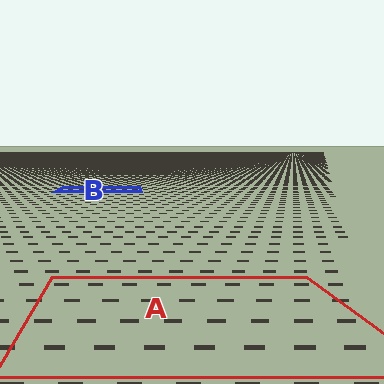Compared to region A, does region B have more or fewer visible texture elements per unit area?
Region B has more texture elements per unit area — they are packed more densely because it is farther away.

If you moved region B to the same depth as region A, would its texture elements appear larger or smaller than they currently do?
They would appear larger. At a closer depth, the same texture elements are projected at a bigger on-screen size.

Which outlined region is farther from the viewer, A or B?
Region B is farther from the viewer — the texture elements inside it appear smaller and more densely packed.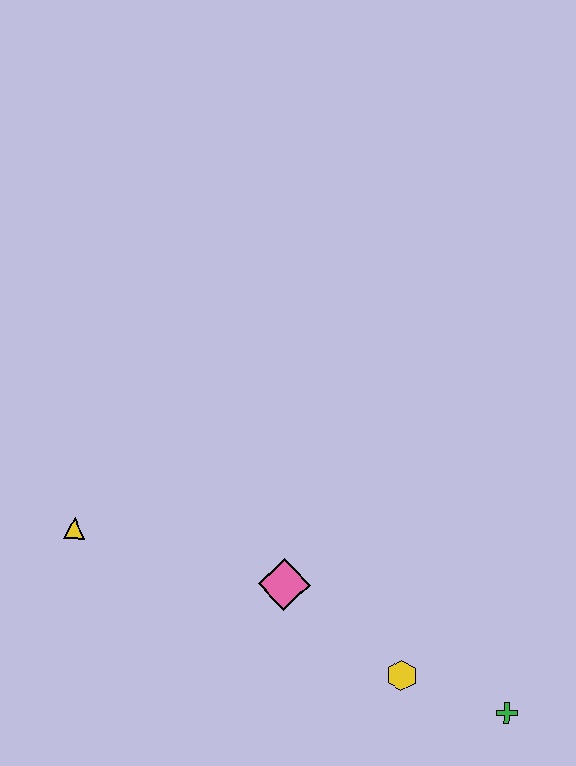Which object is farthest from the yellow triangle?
The green cross is farthest from the yellow triangle.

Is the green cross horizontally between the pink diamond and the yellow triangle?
No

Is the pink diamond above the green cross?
Yes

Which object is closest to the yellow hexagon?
The green cross is closest to the yellow hexagon.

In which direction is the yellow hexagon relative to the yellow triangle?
The yellow hexagon is to the right of the yellow triangle.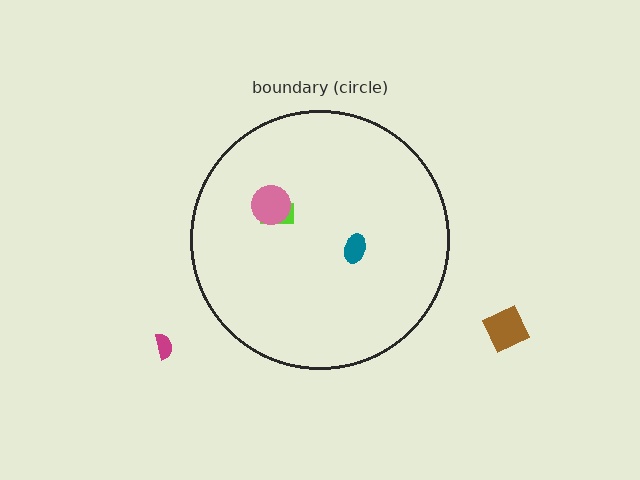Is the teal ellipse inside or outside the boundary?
Inside.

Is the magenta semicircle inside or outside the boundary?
Outside.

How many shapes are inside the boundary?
3 inside, 2 outside.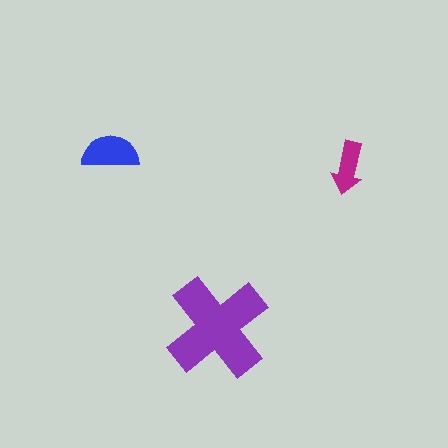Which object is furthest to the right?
The magenta arrow is rightmost.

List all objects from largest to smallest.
The purple cross, the blue semicircle, the magenta arrow.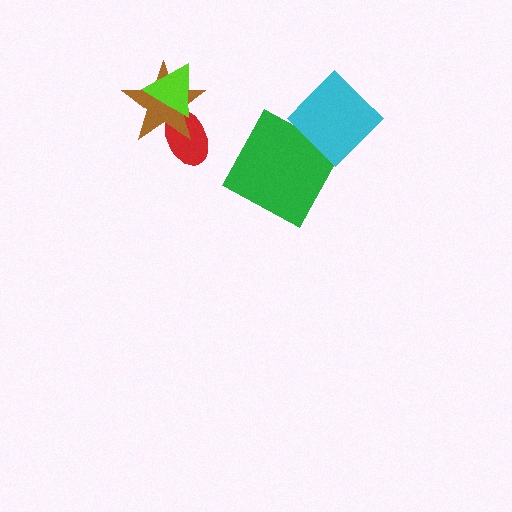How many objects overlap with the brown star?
2 objects overlap with the brown star.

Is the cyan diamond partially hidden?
No, no other shape covers it.